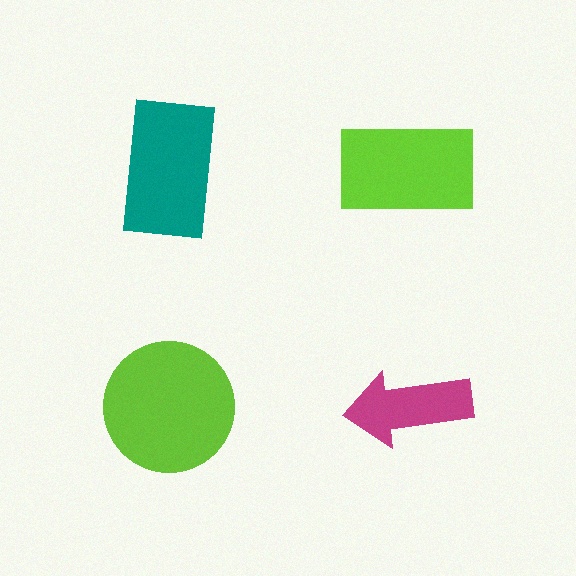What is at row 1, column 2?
A lime rectangle.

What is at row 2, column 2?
A magenta arrow.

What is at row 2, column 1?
A lime circle.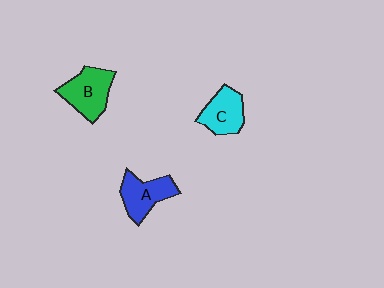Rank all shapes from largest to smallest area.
From largest to smallest: B (green), A (blue), C (cyan).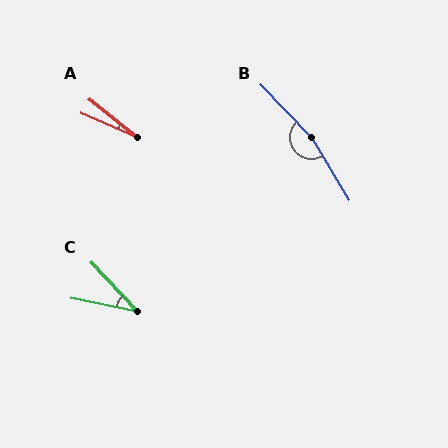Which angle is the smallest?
A, at approximately 15 degrees.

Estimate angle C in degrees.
Approximately 35 degrees.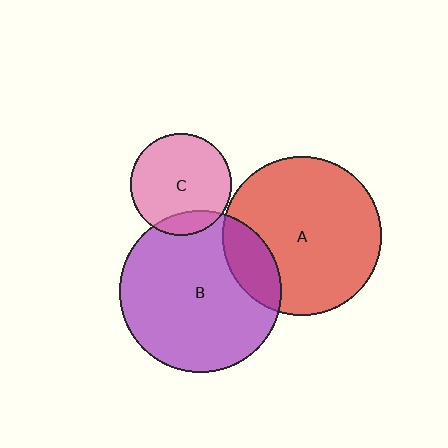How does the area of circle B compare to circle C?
Approximately 2.6 times.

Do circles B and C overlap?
Yes.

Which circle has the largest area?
Circle B (purple).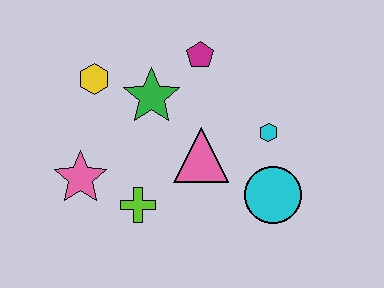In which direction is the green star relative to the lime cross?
The green star is above the lime cross.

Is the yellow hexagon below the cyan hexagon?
No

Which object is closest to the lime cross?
The pink star is closest to the lime cross.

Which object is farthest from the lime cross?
The magenta pentagon is farthest from the lime cross.